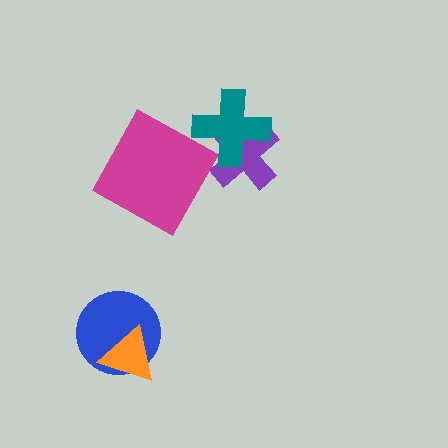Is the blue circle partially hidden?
Yes, it is partially covered by another shape.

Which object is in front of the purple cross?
The teal cross is in front of the purple cross.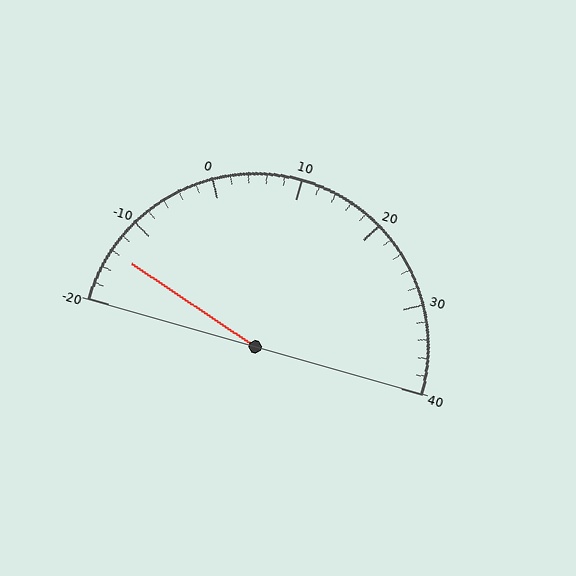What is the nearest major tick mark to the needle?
The nearest major tick mark is -10.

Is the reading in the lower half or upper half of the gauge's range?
The reading is in the lower half of the range (-20 to 40).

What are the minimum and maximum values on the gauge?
The gauge ranges from -20 to 40.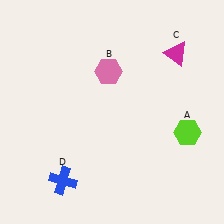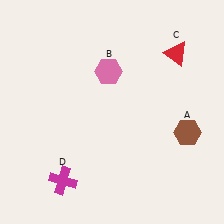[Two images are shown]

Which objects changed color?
A changed from lime to brown. C changed from magenta to red. D changed from blue to magenta.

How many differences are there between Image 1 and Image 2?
There are 3 differences between the two images.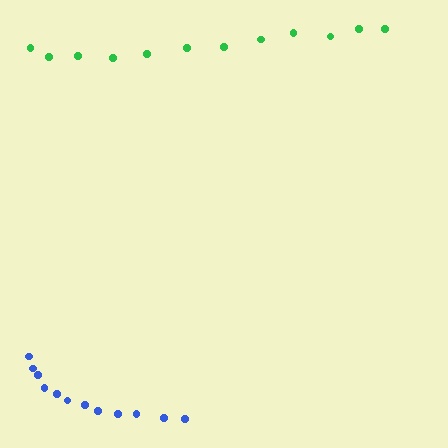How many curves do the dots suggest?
There are 2 distinct paths.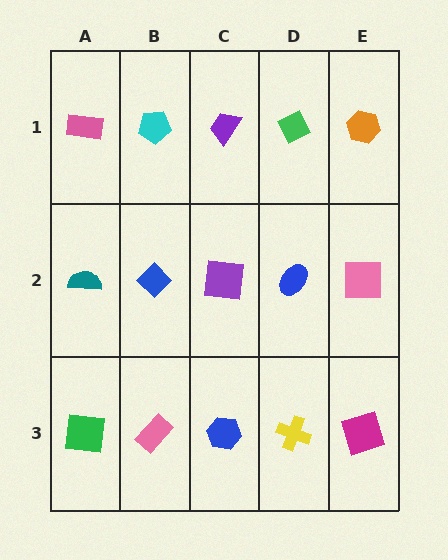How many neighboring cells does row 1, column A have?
2.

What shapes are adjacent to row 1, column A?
A teal semicircle (row 2, column A), a cyan pentagon (row 1, column B).